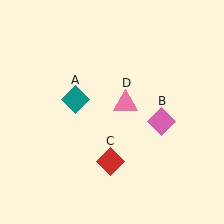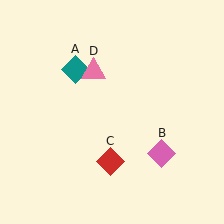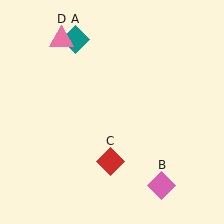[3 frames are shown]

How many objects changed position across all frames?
3 objects changed position: teal diamond (object A), pink diamond (object B), pink triangle (object D).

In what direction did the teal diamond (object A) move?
The teal diamond (object A) moved up.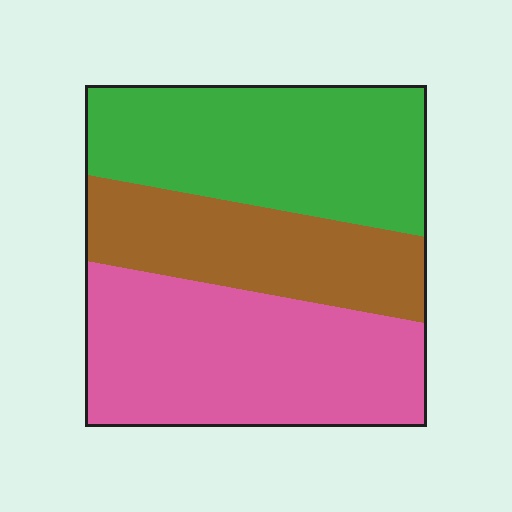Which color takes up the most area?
Pink, at roughly 40%.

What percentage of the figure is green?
Green covers roughly 35% of the figure.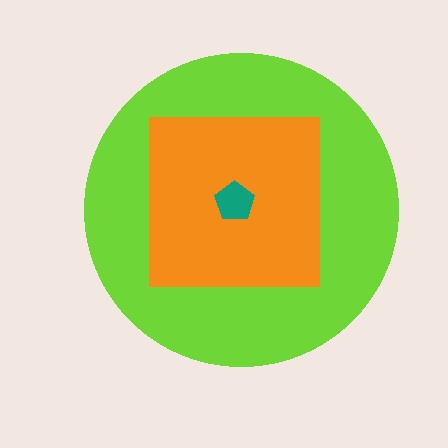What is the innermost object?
The teal pentagon.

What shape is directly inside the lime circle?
The orange square.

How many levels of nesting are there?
3.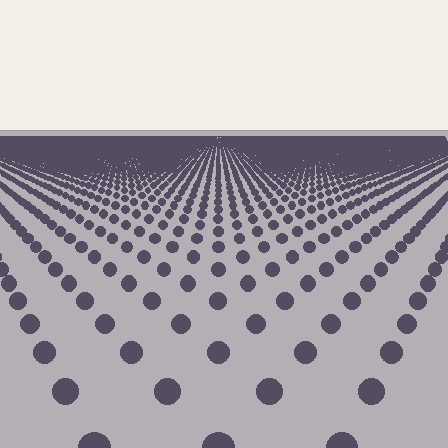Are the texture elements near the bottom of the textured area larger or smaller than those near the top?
Larger. Near the bottom, elements are closer to the viewer and appear at a bigger on-screen size.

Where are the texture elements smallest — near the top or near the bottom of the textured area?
Near the top.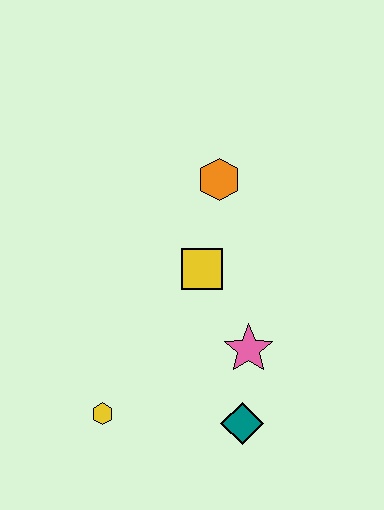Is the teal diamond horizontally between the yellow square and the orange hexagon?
No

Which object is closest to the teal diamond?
The pink star is closest to the teal diamond.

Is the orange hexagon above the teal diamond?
Yes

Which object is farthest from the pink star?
The orange hexagon is farthest from the pink star.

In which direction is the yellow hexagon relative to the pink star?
The yellow hexagon is to the left of the pink star.